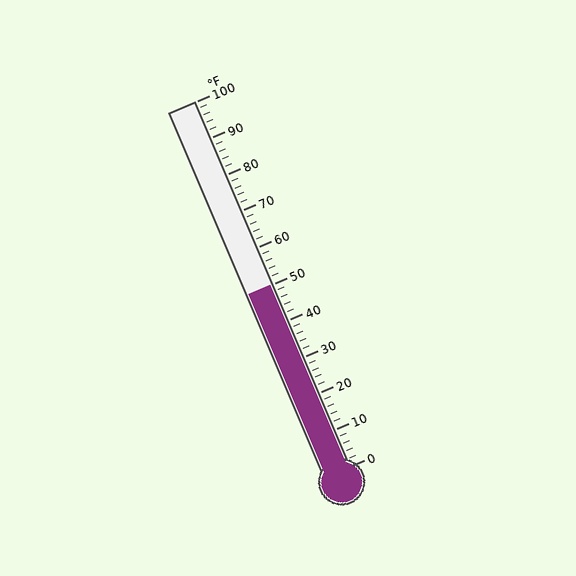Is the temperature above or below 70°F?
The temperature is below 70°F.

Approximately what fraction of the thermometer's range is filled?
The thermometer is filled to approximately 50% of its range.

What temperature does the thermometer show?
The thermometer shows approximately 50°F.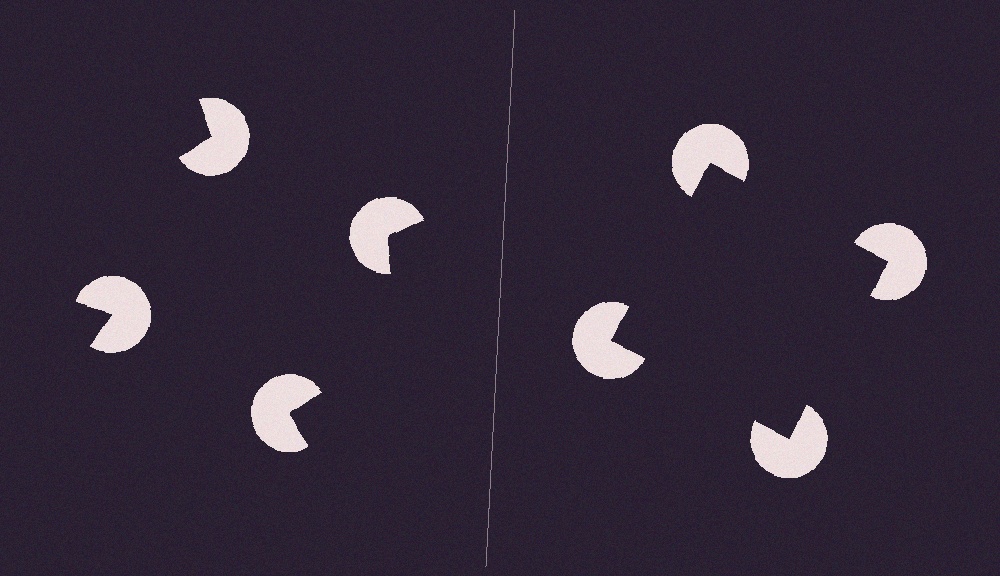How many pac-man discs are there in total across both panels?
8 — 4 on each side.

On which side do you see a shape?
An illusory square appears on the right side. On the left side the wedge cuts are rotated, so no coherent shape forms.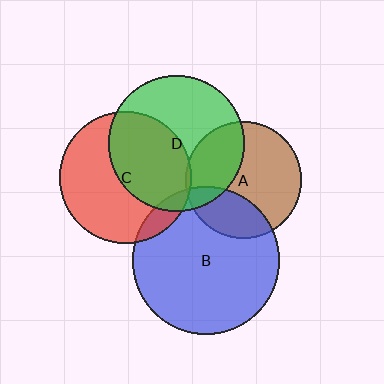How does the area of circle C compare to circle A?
Approximately 1.3 times.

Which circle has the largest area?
Circle B (blue).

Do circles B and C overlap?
Yes.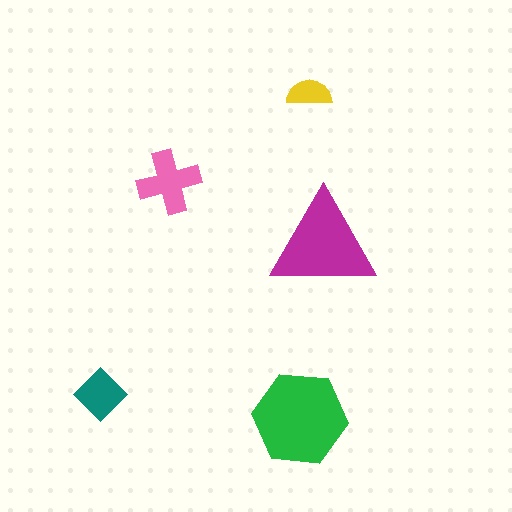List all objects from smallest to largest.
The yellow semicircle, the teal diamond, the pink cross, the magenta triangle, the green hexagon.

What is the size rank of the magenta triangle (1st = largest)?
2nd.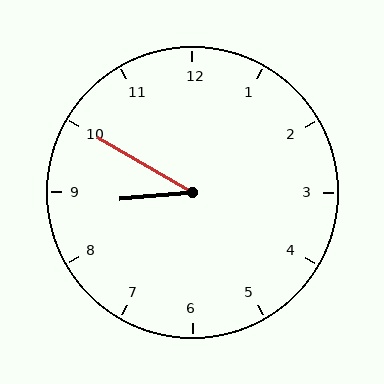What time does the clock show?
8:50.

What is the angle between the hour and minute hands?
Approximately 35 degrees.